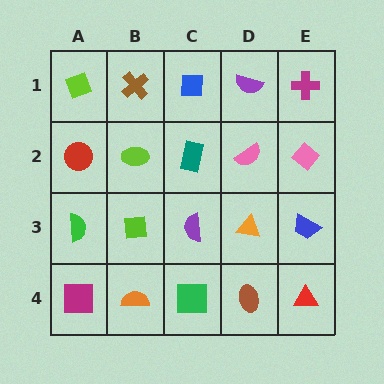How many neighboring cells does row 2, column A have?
3.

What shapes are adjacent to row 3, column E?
A pink diamond (row 2, column E), a red triangle (row 4, column E), an orange triangle (row 3, column D).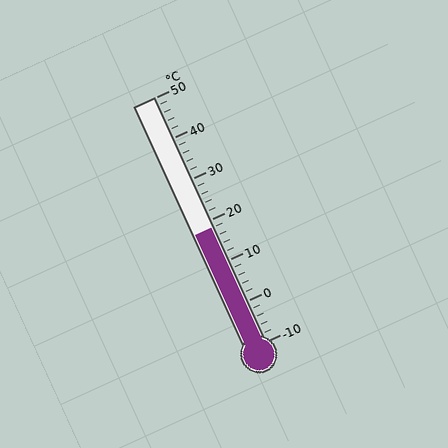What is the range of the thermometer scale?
The thermometer scale ranges from -10°C to 50°C.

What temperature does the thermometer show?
The thermometer shows approximately 18°C.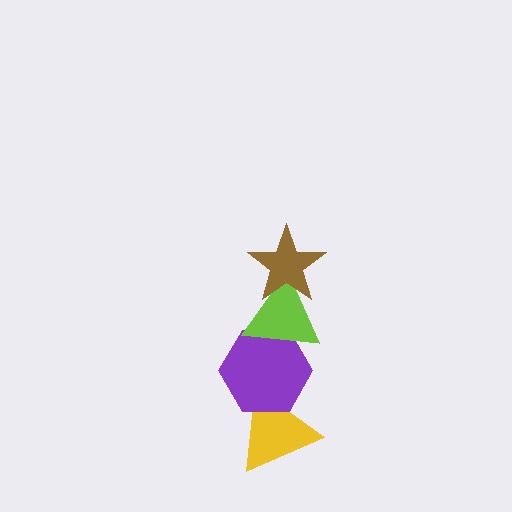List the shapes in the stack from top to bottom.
From top to bottom: the brown star, the lime triangle, the purple hexagon, the yellow triangle.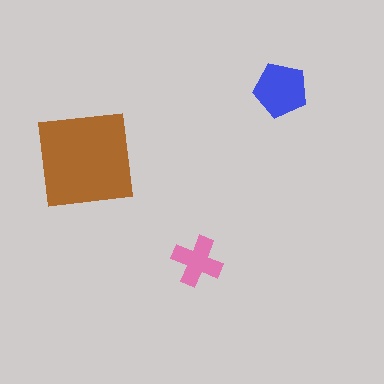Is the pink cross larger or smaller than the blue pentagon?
Smaller.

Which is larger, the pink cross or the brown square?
The brown square.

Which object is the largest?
The brown square.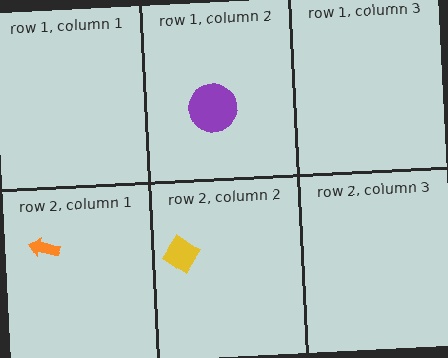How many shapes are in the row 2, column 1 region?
1.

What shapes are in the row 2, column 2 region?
The yellow diamond.